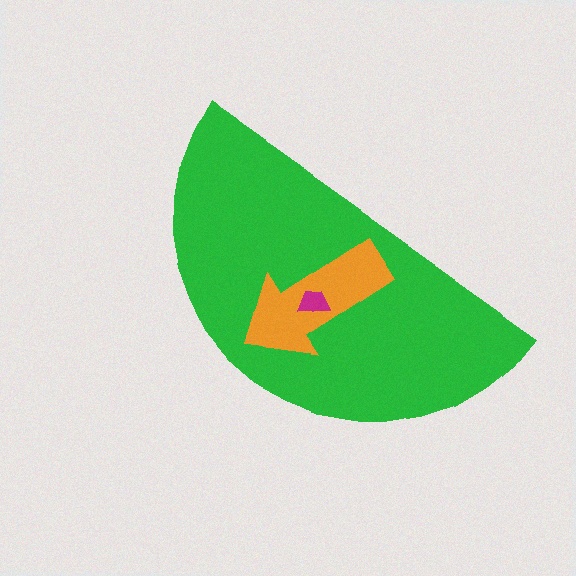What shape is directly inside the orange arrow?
The magenta trapezoid.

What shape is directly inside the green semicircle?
The orange arrow.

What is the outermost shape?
The green semicircle.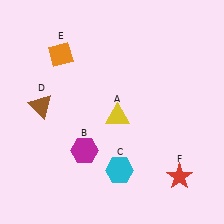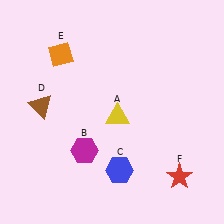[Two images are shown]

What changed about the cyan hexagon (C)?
In Image 1, C is cyan. In Image 2, it changed to blue.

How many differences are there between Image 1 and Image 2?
There is 1 difference between the two images.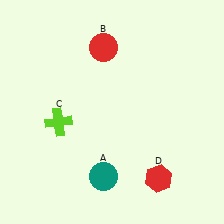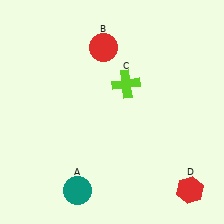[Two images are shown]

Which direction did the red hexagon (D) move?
The red hexagon (D) moved right.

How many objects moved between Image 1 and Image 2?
3 objects moved between the two images.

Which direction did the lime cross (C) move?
The lime cross (C) moved right.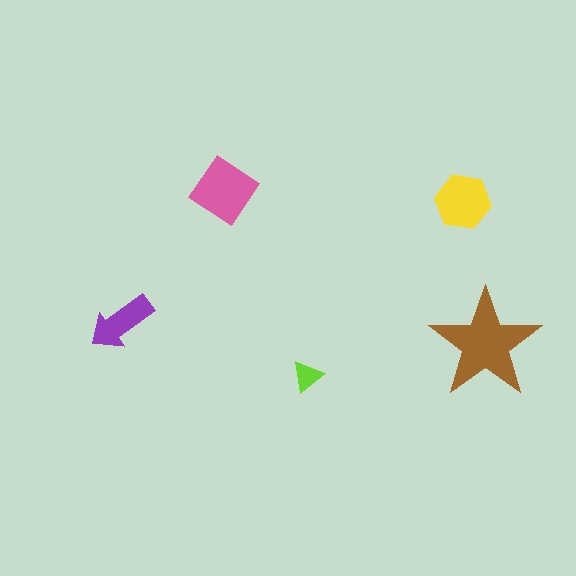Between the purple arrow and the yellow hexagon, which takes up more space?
The yellow hexagon.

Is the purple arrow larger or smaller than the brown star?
Smaller.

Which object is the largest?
The brown star.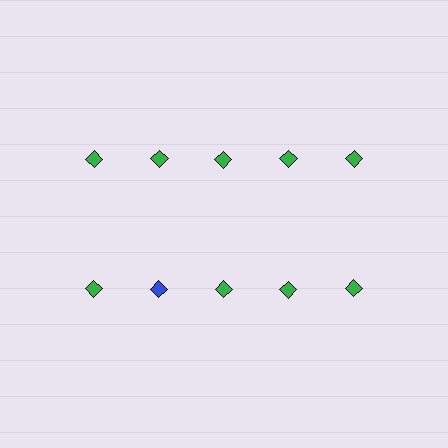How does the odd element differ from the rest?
It has a different color: blue instead of green.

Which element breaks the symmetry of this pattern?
The blue diamond in the second row, second from left column breaks the symmetry. All other shapes are green diamonds.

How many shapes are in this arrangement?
There are 10 shapes arranged in a grid pattern.